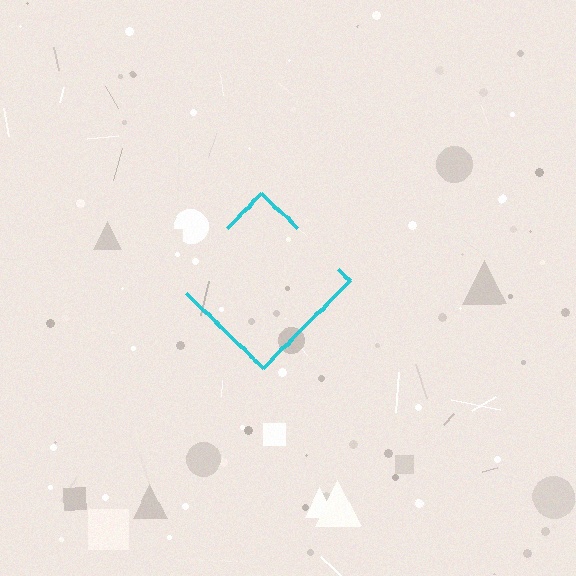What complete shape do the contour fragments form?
The contour fragments form a diamond.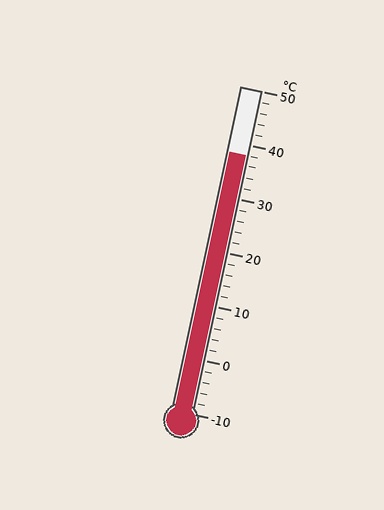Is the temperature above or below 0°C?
The temperature is above 0°C.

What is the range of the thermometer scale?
The thermometer scale ranges from -10°C to 50°C.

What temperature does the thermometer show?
The thermometer shows approximately 38°C.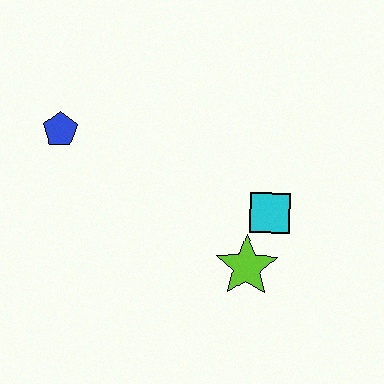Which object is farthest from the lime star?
The blue pentagon is farthest from the lime star.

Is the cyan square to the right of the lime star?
Yes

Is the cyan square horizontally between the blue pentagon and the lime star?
No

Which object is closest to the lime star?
The cyan square is closest to the lime star.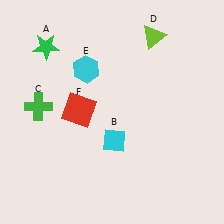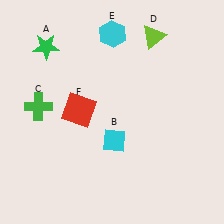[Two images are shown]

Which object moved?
The cyan hexagon (E) moved up.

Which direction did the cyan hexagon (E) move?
The cyan hexagon (E) moved up.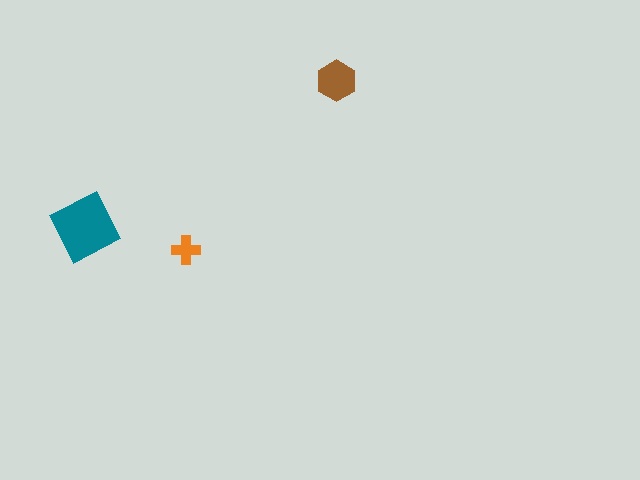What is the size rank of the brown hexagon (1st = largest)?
2nd.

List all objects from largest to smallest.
The teal square, the brown hexagon, the orange cross.